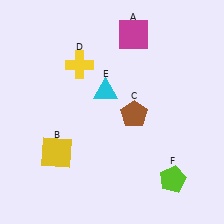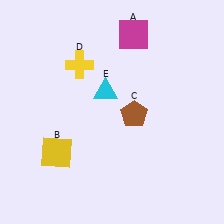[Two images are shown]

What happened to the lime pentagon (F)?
The lime pentagon (F) was removed in Image 2. It was in the bottom-right area of Image 1.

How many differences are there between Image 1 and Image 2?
There is 1 difference between the two images.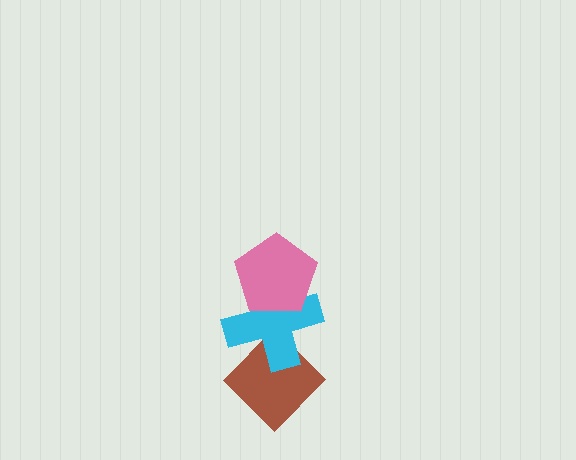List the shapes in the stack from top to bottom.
From top to bottom: the pink pentagon, the cyan cross, the brown diamond.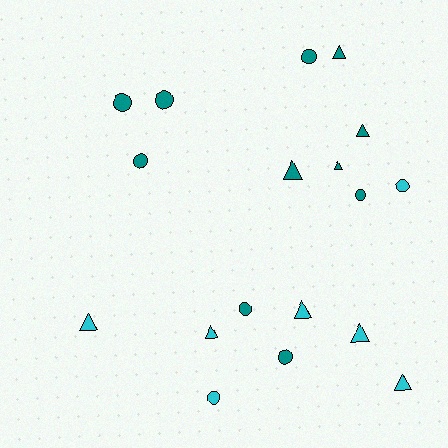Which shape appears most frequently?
Circle, with 9 objects.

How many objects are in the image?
There are 18 objects.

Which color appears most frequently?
Teal, with 11 objects.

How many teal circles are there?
There are 7 teal circles.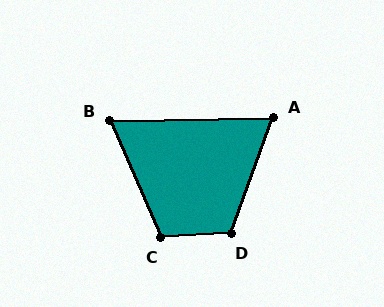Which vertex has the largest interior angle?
D, at approximately 113 degrees.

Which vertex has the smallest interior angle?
B, at approximately 67 degrees.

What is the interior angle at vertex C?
Approximately 111 degrees (obtuse).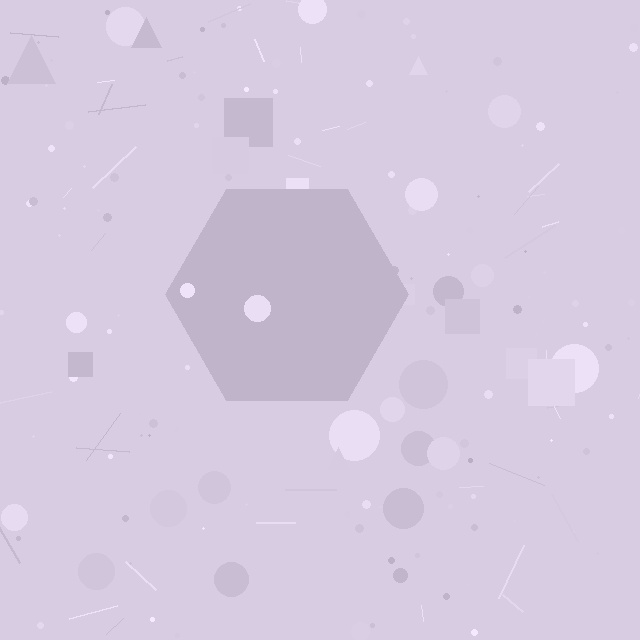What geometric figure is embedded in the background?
A hexagon is embedded in the background.